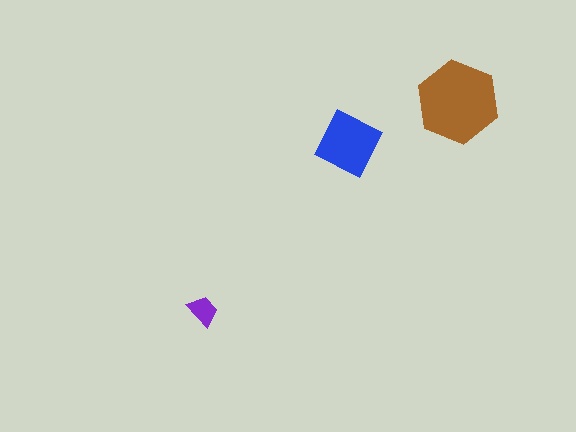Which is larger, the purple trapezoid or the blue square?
The blue square.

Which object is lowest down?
The purple trapezoid is bottommost.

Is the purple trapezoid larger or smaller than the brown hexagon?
Smaller.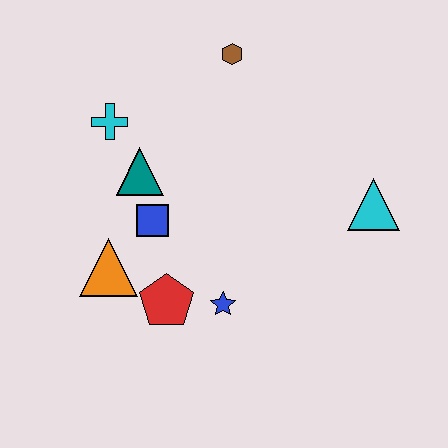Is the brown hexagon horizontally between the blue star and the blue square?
No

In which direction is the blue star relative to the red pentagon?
The blue star is to the right of the red pentagon.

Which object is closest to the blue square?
The teal triangle is closest to the blue square.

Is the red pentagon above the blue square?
No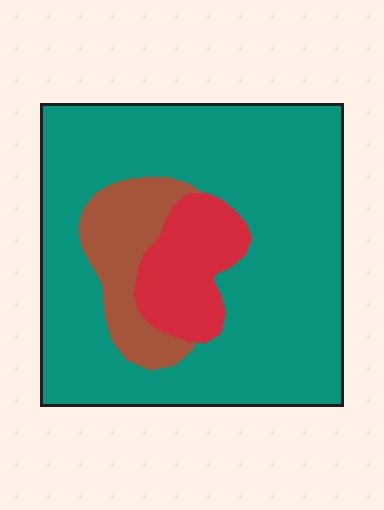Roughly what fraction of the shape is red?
Red takes up about one eighth (1/8) of the shape.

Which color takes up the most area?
Teal, at roughly 75%.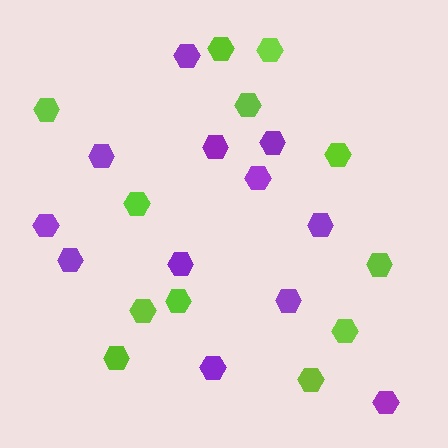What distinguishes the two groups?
There are 2 groups: one group of purple hexagons (12) and one group of lime hexagons (12).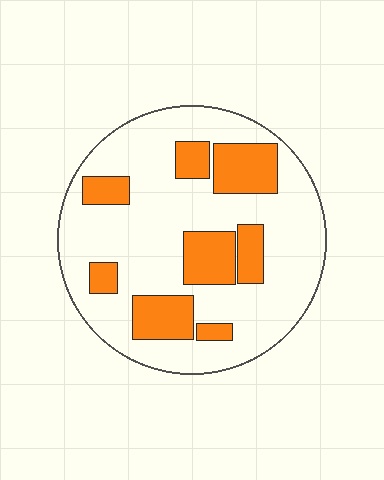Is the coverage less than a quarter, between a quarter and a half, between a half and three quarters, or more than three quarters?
Between a quarter and a half.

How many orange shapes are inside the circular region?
8.